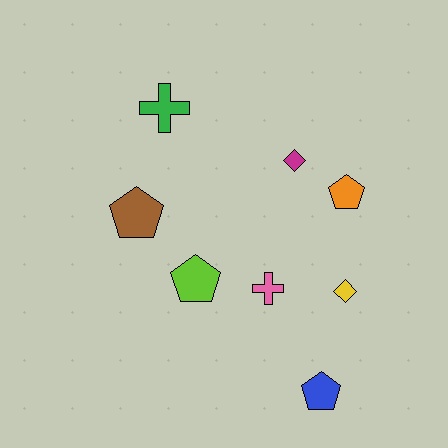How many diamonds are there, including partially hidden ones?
There are 2 diamonds.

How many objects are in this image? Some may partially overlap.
There are 8 objects.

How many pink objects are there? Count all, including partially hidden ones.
There is 1 pink object.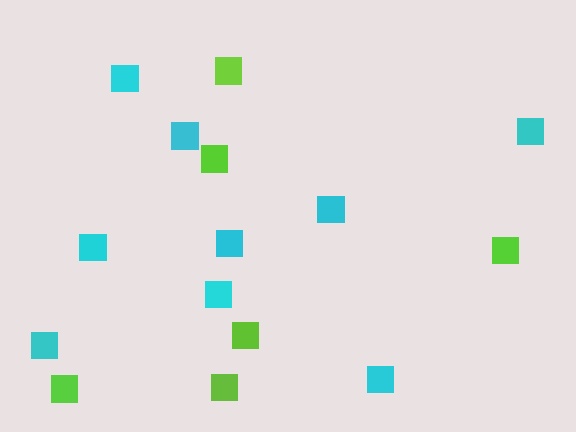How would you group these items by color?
There are 2 groups: one group of cyan squares (9) and one group of lime squares (6).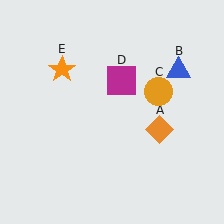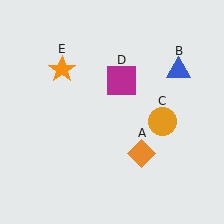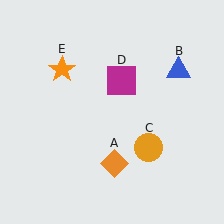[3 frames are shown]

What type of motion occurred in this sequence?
The orange diamond (object A), orange circle (object C) rotated clockwise around the center of the scene.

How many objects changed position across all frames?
2 objects changed position: orange diamond (object A), orange circle (object C).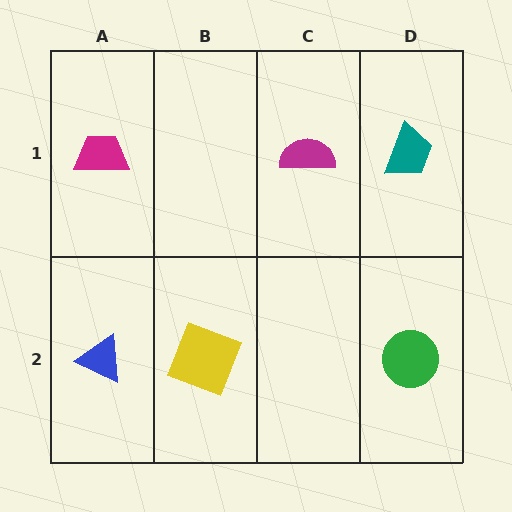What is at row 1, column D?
A teal trapezoid.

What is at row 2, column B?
A yellow square.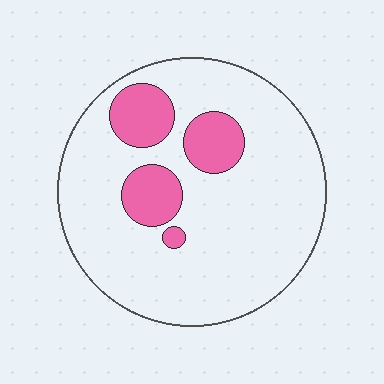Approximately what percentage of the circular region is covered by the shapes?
Approximately 15%.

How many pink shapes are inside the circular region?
4.